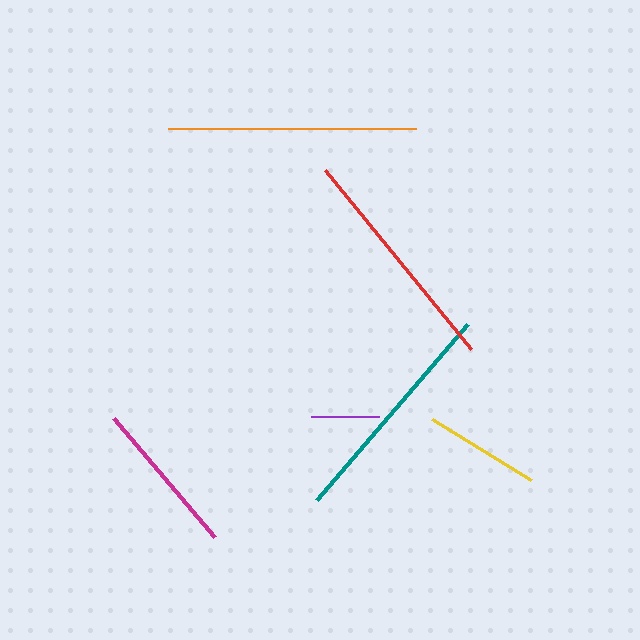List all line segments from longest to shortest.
From longest to shortest: orange, teal, red, magenta, yellow, purple.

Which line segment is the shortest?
The purple line is the shortest at approximately 68 pixels.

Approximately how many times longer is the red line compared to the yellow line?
The red line is approximately 2.0 times the length of the yellow line.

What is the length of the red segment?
The red segment is approximately 231 pixels long.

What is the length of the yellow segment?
The yellow segment is approximately 116 pixels long.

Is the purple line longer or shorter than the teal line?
The teal line is longer than the purple line.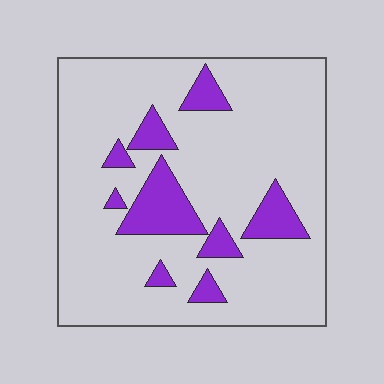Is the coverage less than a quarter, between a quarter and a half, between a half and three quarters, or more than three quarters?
Less than a quarter.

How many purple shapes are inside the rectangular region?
9.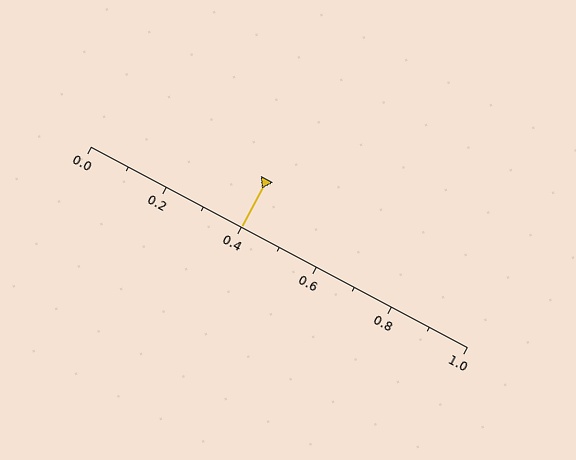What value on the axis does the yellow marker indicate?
The marker indicates approximately 0.4.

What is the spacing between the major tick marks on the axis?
The major ticks are spaced 0.2 apart.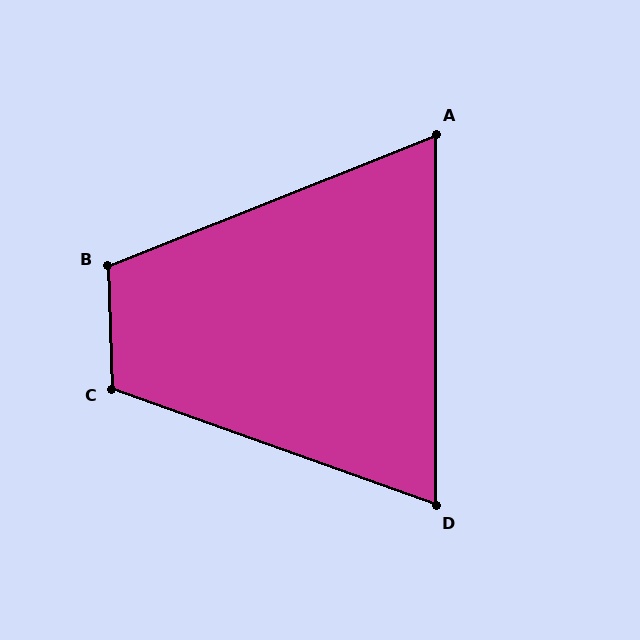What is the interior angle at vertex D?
Approximately 70 degrees (acute).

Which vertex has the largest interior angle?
C, at approximately 112 degrees.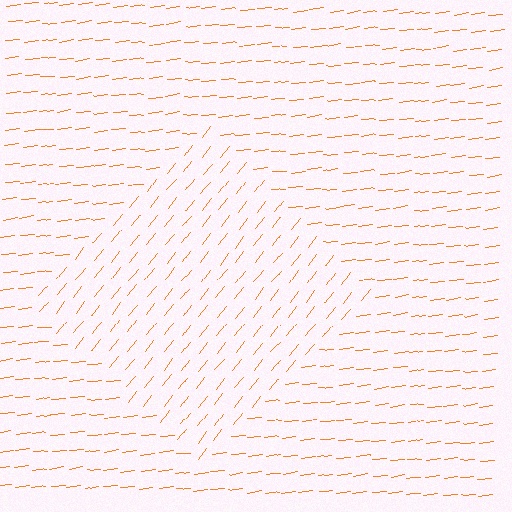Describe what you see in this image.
The image is filled with small orange line segments. A diamond region in the image has lines oriented differently from the surrounding lines, creating a visible texture boundary.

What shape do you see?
I see a diamond.